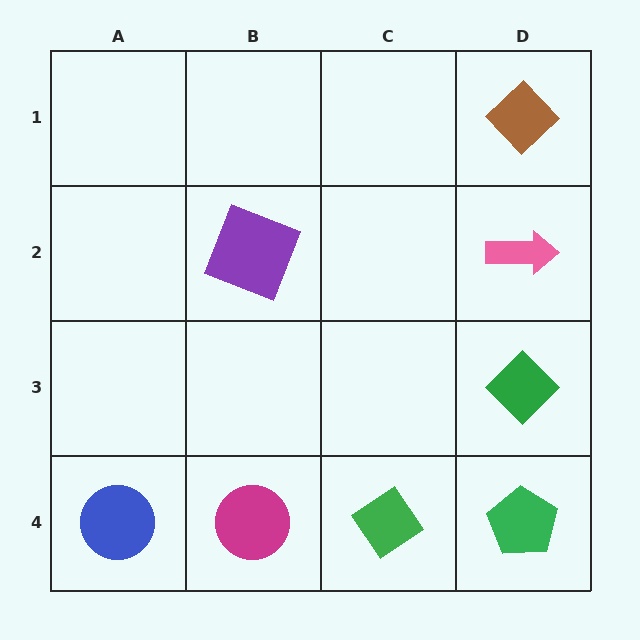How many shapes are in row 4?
4 shapes.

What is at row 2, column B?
A purple square.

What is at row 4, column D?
A green pentagon.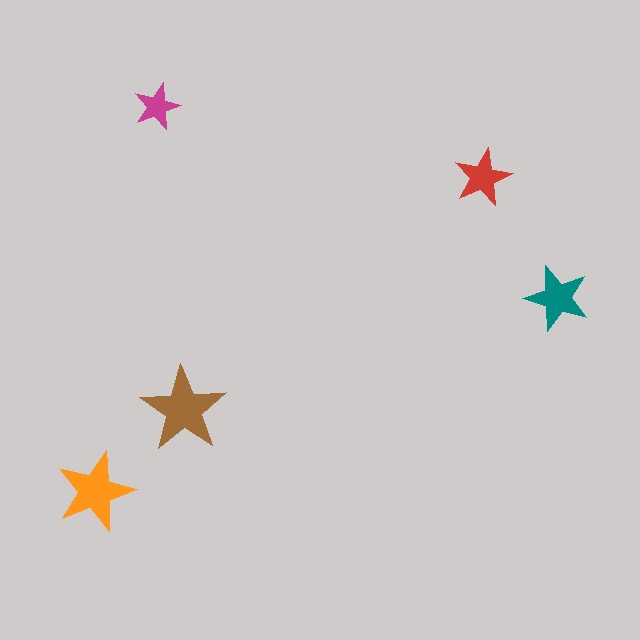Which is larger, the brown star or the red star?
The brown one.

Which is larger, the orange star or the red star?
The orange one.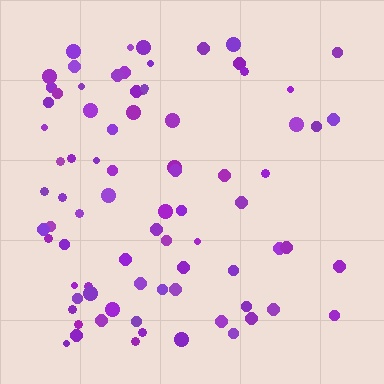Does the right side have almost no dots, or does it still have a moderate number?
Still a moderate number, just noticeably fewer than the left.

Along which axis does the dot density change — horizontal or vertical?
Horizontal.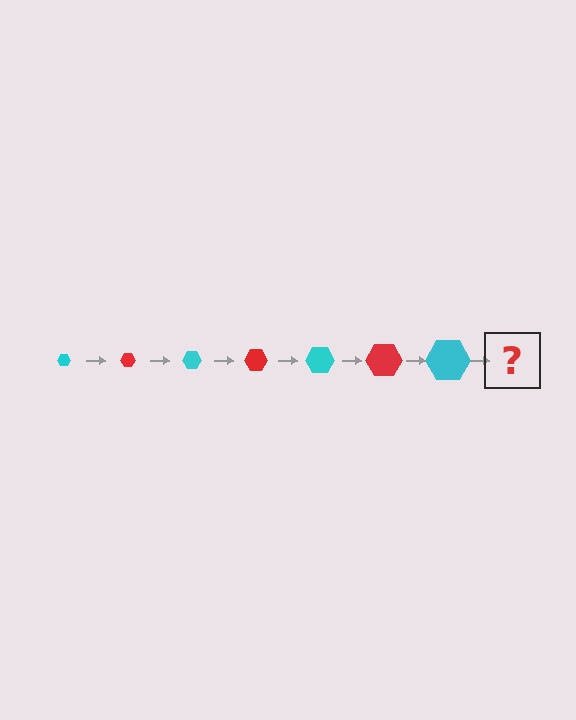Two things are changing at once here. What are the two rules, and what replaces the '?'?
The two rules are that the hexagon grows larger each step and the color cycles through cyan and red. The '?' should be a red hexagon, larger than the previous one.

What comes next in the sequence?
The next element should be a red hexagon, larger than the previous one.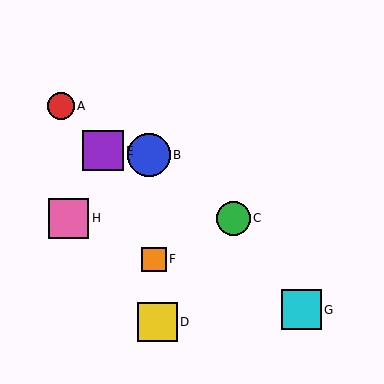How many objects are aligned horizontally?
2 objects (C, H) are aligned horizontally.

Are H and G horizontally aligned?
No, H is at y≈218 and G is at y≈310.